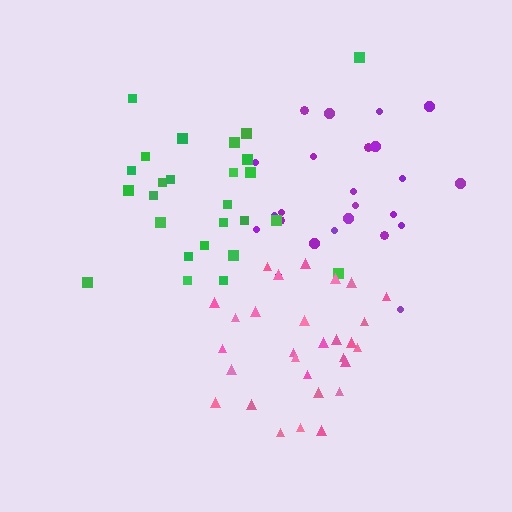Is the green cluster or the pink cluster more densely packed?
Pink.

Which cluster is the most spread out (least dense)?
Green.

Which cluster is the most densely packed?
Pink.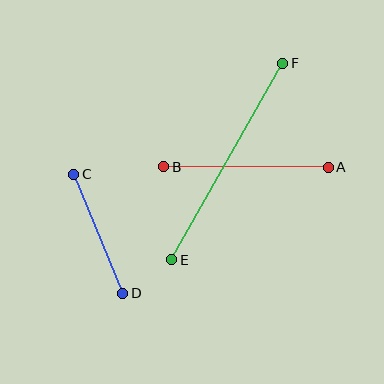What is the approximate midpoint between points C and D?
The midpoint is at approximately (98, 234) pixels.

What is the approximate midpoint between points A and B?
The midpoint is at approximately (246, 167) pixels.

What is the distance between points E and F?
The distance is approximately 226 pixels.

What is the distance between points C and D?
The distance is approximately 129 pixels.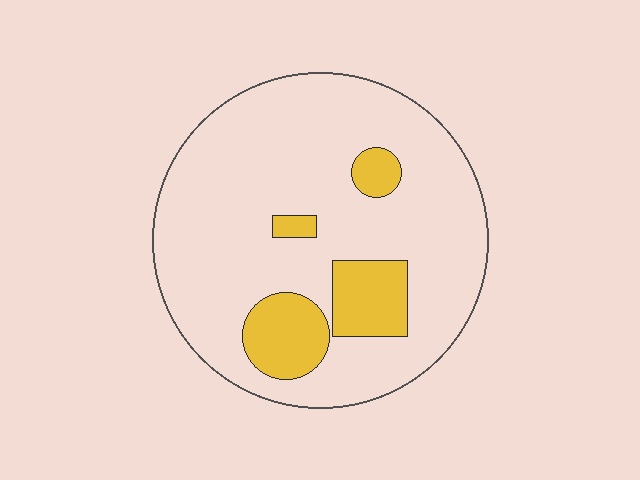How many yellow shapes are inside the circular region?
4.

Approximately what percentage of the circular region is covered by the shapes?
Approximately 15%.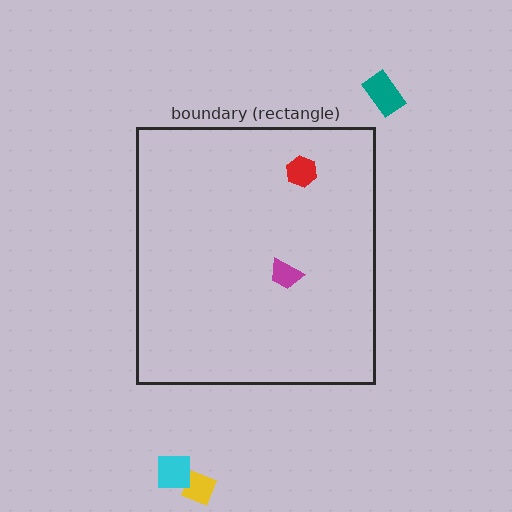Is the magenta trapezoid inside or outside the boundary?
Inside.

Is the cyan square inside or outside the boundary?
Outside.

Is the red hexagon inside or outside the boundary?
Inside.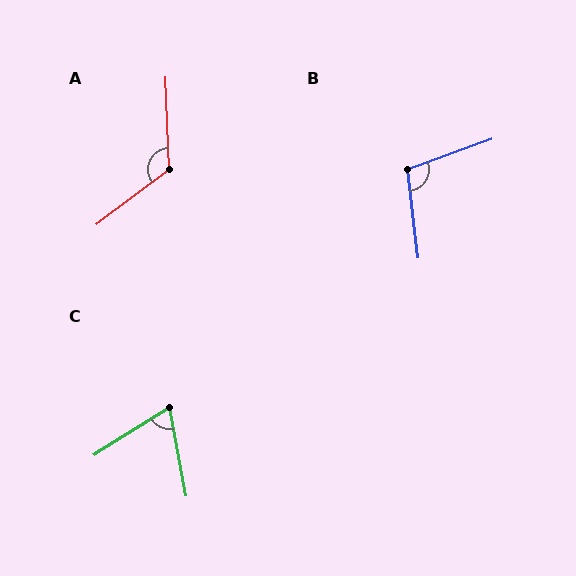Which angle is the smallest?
C, at approximately 68 degrees.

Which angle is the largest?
A, at approximately 125 degrees.